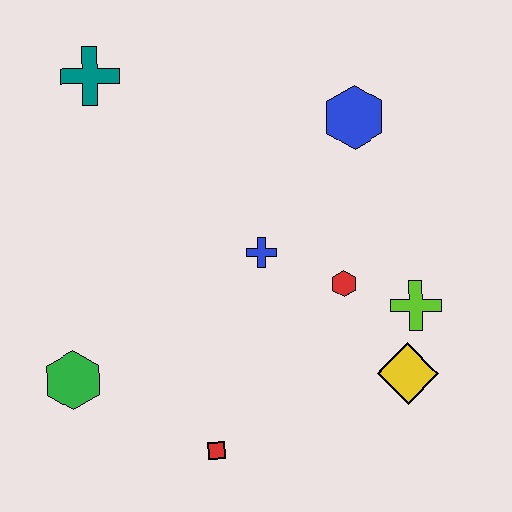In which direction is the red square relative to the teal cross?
The red square is below the teal cross.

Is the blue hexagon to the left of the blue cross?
No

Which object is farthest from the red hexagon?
The teal cross is farthest from the red hexagon.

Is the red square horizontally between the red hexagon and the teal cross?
Yes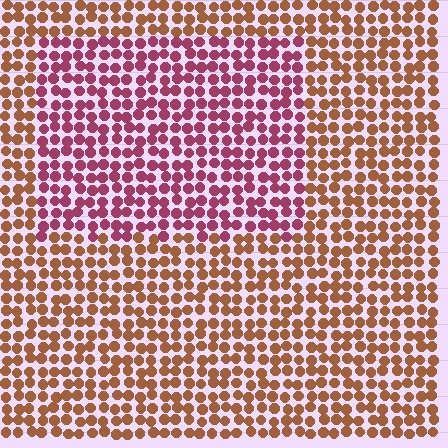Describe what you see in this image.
The image is filled with small brown elements in a uniform arrangement. A rectangle-shaped region is visible where the elements are tinted to a slightly different hue, forming a subtle color boundary.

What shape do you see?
I see a rectangle.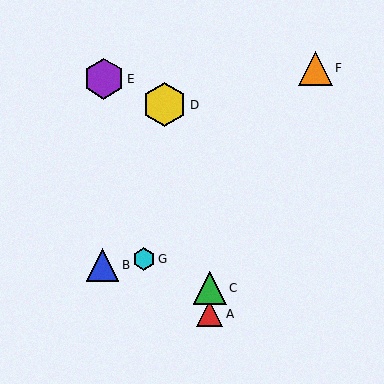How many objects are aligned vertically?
2 objects (A, C) are aligned vertically.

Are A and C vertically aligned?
Yes, both are at x≈210.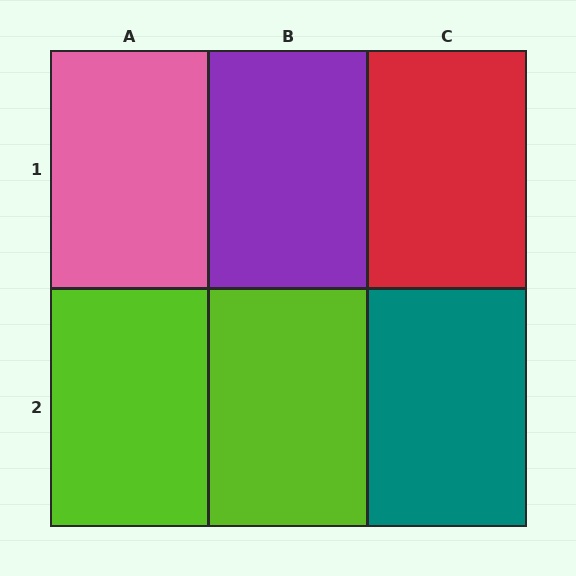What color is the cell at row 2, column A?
Lime.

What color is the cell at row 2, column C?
Teal.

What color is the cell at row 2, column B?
Lime.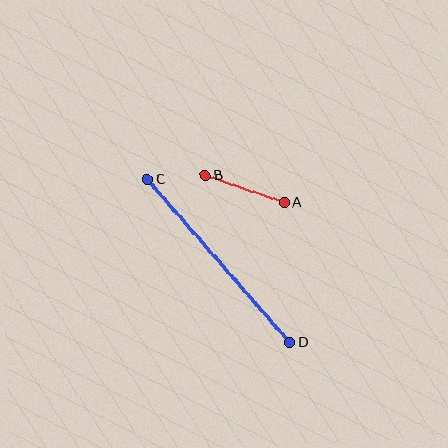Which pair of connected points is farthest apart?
Points C and D are farthest apart.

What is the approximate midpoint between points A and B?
The midpoint is at approximately (245, 189) pixels.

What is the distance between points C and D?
The distance is approximately 216 pixels.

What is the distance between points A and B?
The distance is approximately 83 pixels.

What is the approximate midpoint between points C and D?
The midpoint is at approximately (219, 261) pixels.